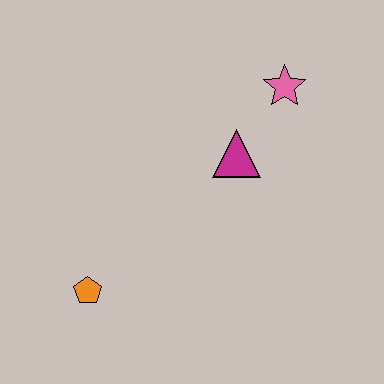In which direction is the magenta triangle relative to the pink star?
The magenta triangle is below the pink star.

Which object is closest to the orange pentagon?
The magenta triangle is closest to the orange pentagon.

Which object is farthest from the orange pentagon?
The pink star is farthest from the orange pentagon.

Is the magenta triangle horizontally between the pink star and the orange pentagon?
Yes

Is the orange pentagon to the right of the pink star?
No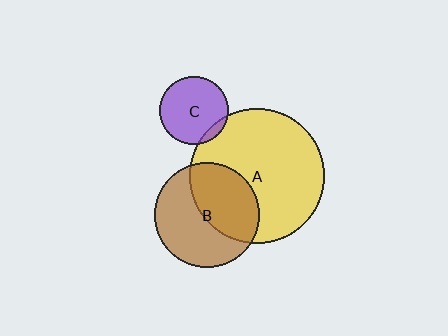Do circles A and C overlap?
Yes.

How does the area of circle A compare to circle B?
Approximately 1.7 times.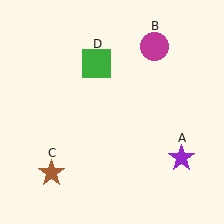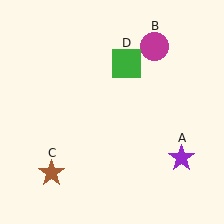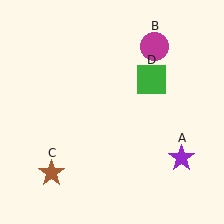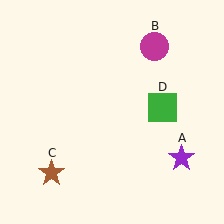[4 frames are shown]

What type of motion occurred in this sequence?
The green square (object D) rotated clockwise around the center of the scene.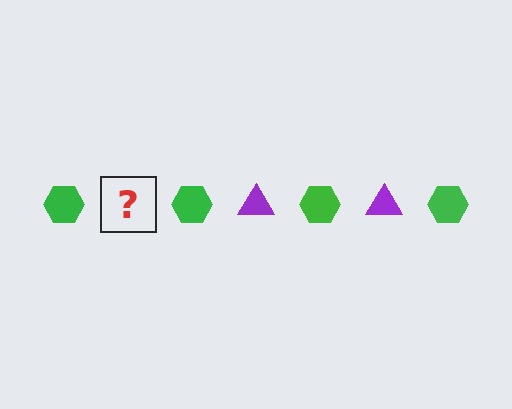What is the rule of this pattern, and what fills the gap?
The rule is that the pattern alternates between green hexagon and purple triangle. The gap should be filled with a purple triangle.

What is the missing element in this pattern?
The missing element is a purple triangle.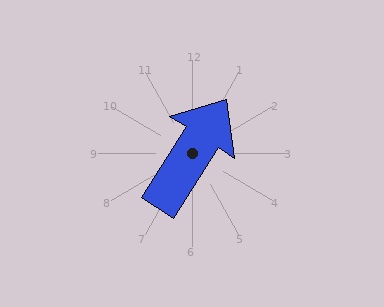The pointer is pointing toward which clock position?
Roughly 1 o'clock.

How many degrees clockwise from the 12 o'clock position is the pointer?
Approximately 33 degrees.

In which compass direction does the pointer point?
Northeast.